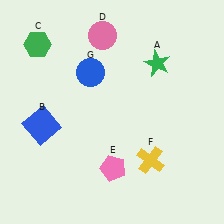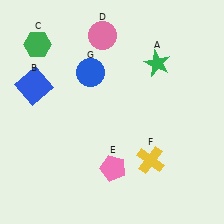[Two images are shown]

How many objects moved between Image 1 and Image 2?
1 object moved between the two images.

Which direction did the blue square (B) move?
The blue square (B) moved up.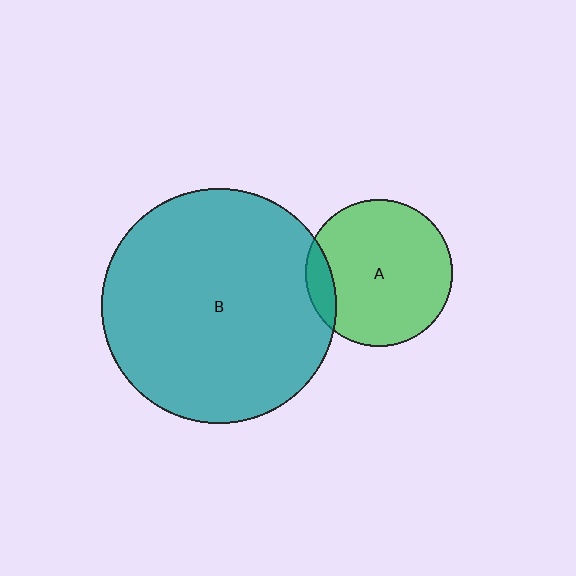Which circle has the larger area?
Circle B (teal).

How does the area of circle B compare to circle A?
Approximately 2.6 times.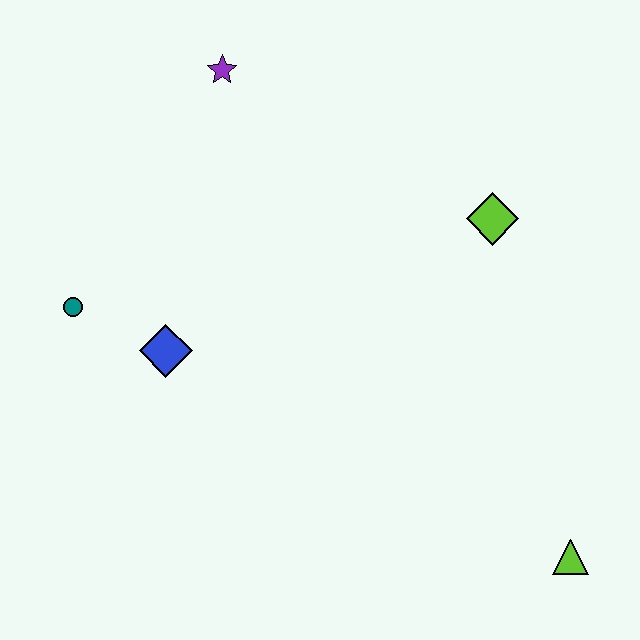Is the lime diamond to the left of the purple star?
No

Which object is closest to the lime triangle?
The lime diamond is closest to the lime triangle.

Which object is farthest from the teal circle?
The lime triangle is farthest from the teal circle.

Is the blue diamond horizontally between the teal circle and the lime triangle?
Yes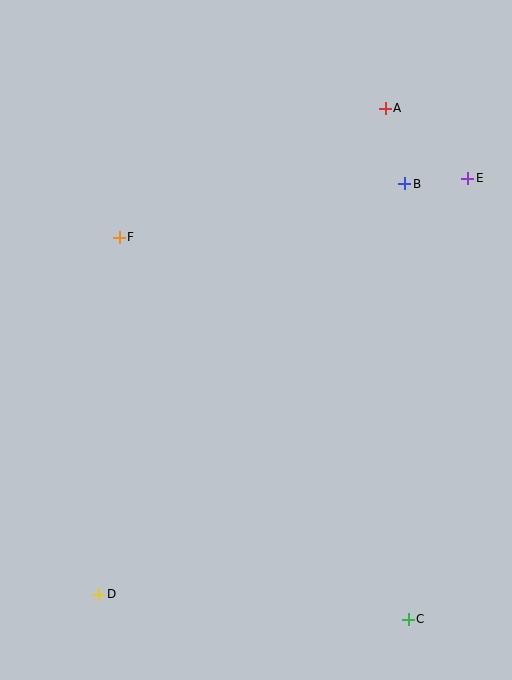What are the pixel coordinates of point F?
Point F is at (119, 237).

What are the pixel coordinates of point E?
Point E is at (468, 178).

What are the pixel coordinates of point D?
Point D is at (99, 594).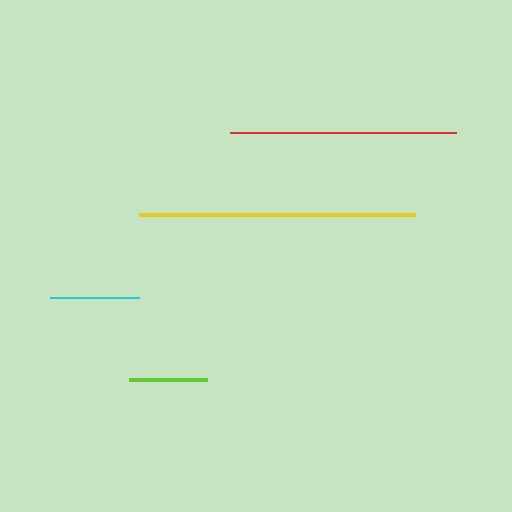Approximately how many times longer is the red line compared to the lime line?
The red line is approximately 2.9 times the length of the lime line.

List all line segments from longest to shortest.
From longest to shortest: yellow, red, cyan, lime.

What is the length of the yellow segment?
The yellow segment is approximately 277 pixels long.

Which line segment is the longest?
The yellow line is the longest at approximately 277 pixels.